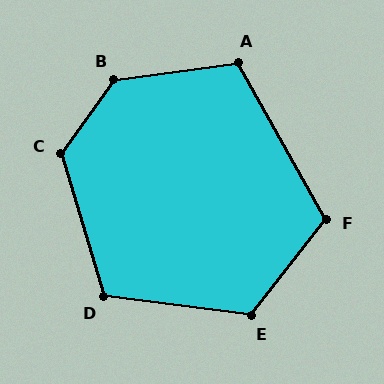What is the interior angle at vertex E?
Approximately 121 degrees (obtuse).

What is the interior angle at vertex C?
Approximately 128 degrees (obtuse).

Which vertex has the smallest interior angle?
A, at approximately 112 degrees.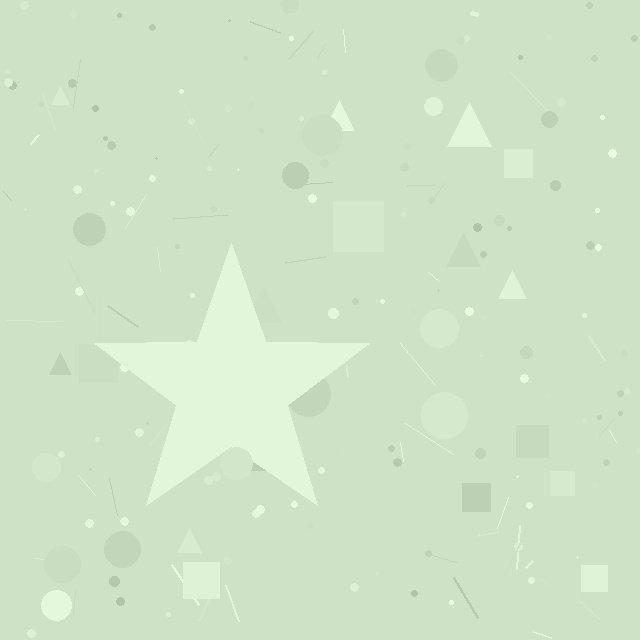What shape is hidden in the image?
A star is hidden in the image.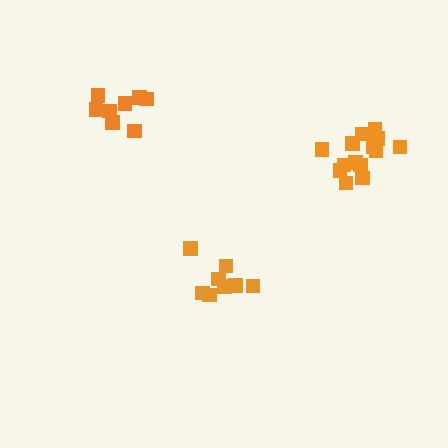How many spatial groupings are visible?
There are 3 spatial groupings.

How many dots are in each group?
Group 1: 8 dots, Group 2: 14 dots, Group 3: 8 dots (30 total).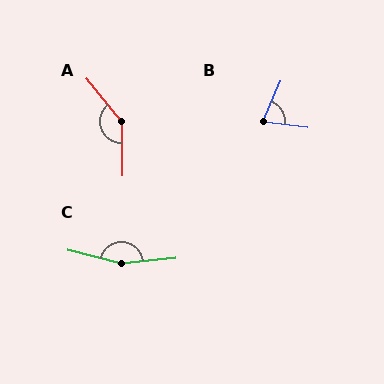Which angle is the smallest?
B, at approximately 74 degrees.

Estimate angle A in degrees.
Approximately 141 degrees.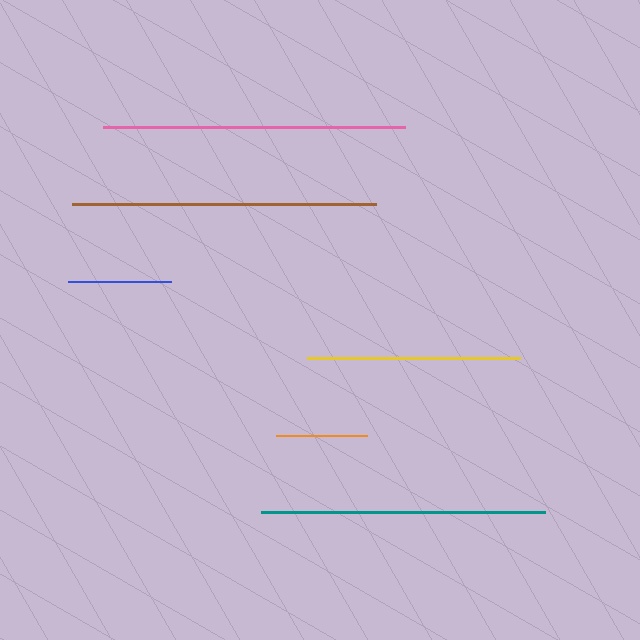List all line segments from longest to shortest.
From longest to shortest: brown, pink, teal, yellow, blue, orange.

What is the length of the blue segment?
The blue segment is approximately 103 pixels long.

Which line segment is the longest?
The brown line is the longest at approximately 304 pixels.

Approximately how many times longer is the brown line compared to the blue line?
The brown line is approximately 2.9 times the length of the blue line.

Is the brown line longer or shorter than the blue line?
The brown line is longer than the blue line.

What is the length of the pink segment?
The pink segment is approximately 303 pixels long.